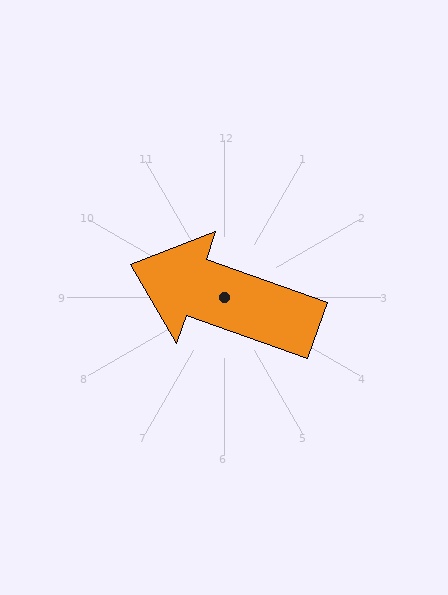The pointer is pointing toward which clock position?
Roughly 10 o'clock.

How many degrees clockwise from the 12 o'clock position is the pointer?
Approximately 290 degrees.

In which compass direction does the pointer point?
West.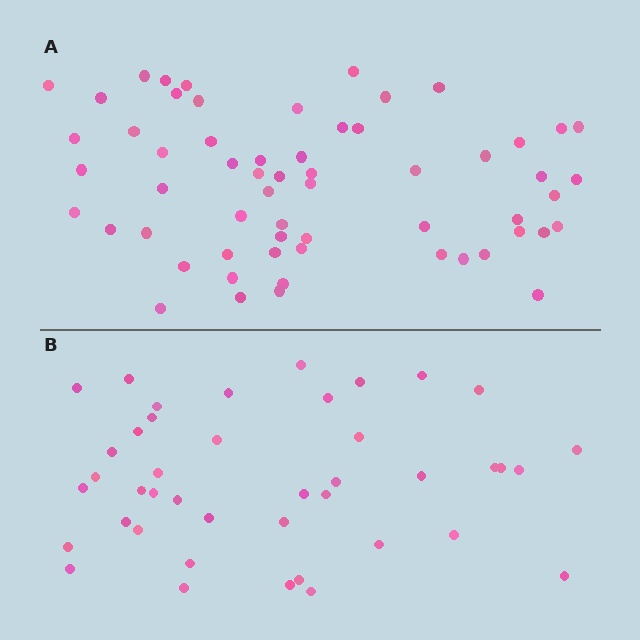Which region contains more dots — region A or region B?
Region A (the top region) has more dots.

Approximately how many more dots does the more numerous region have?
Region A has approximately 20 more dots than region B.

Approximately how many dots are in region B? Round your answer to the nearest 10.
About 40 dots. (The exact count is 42, which rounds to 40.)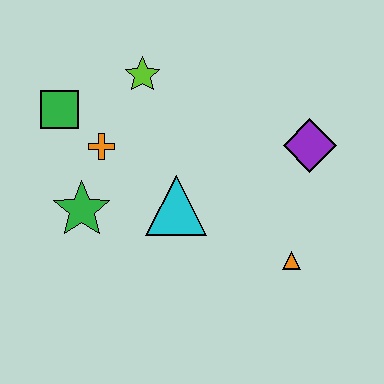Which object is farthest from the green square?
The orange triangle is farthest from the green square.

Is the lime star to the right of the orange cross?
Yes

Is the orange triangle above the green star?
No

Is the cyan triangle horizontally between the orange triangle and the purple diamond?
No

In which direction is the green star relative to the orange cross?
The green star is below the orange cross.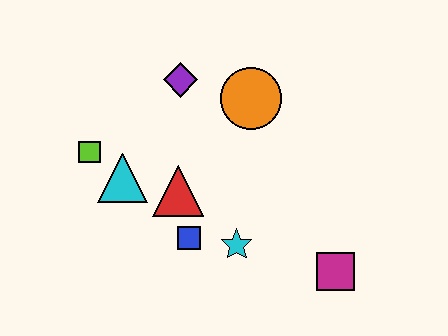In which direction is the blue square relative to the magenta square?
The blue square is to the left of the magenta square.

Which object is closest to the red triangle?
The blue square is closest to the red triangle.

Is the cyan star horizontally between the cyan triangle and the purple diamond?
No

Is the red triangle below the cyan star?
No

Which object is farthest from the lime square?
The magenta square is farthest from the lime square.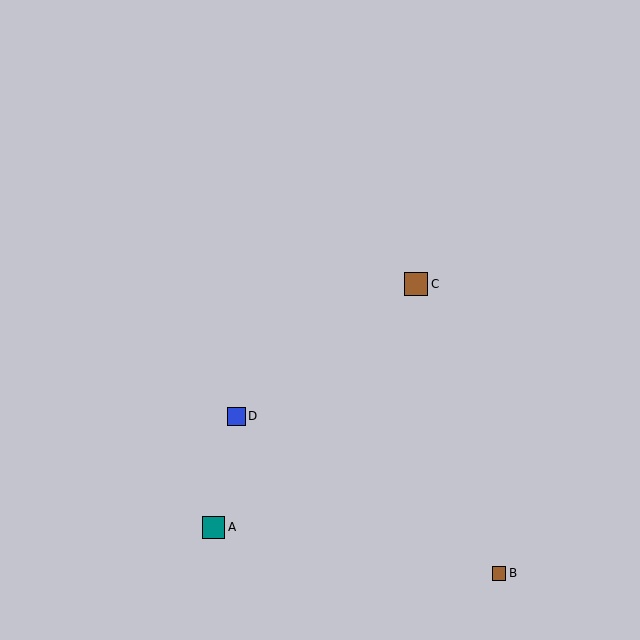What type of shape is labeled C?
Shape C is a brown square.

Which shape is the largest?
The brown square (labeled C) is the largest.